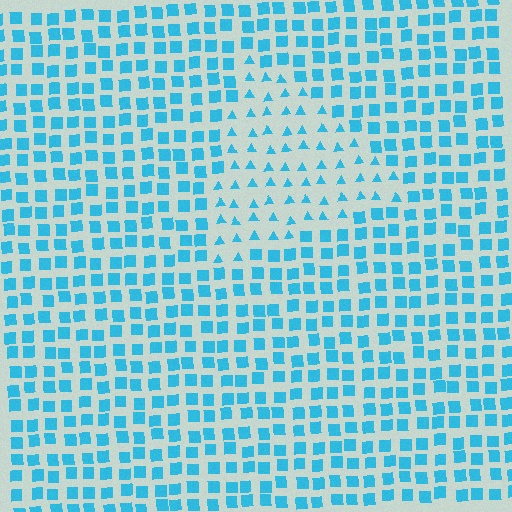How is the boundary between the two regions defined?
The boundary is defined by a change in element shape: triangles inside vs. squares outside. All elements share the same color and spacing.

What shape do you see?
I see a triangle.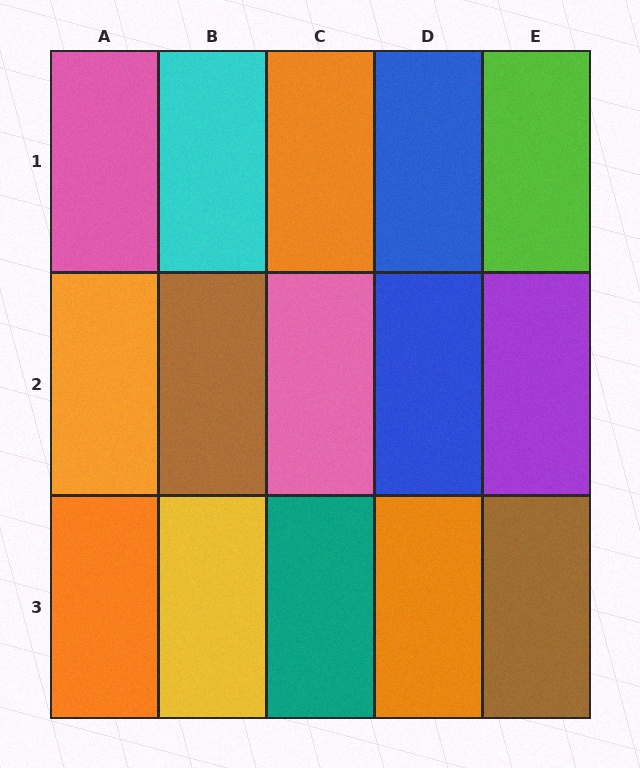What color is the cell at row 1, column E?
Lime.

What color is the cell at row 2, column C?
Pink.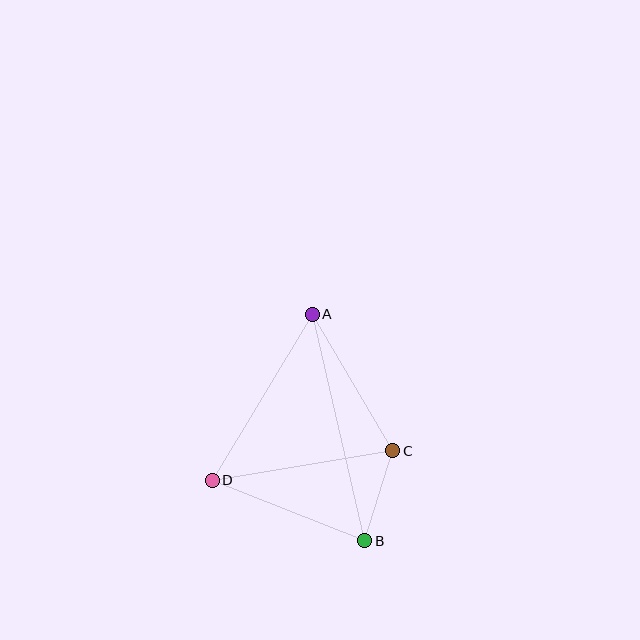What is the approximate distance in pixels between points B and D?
The distance between B and D is approximately 164 pixels.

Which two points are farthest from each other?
Points A and B are farthest from each other.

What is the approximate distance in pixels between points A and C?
The distance between A and C is approximately 158 pixels.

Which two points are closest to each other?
Points B and C are closest to each other.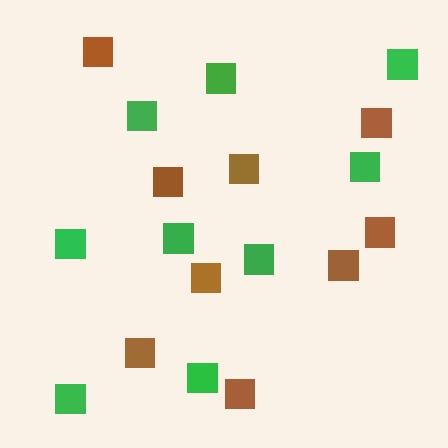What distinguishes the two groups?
There are 2 groups: one group of brown squares (9) and one group of green squares (9).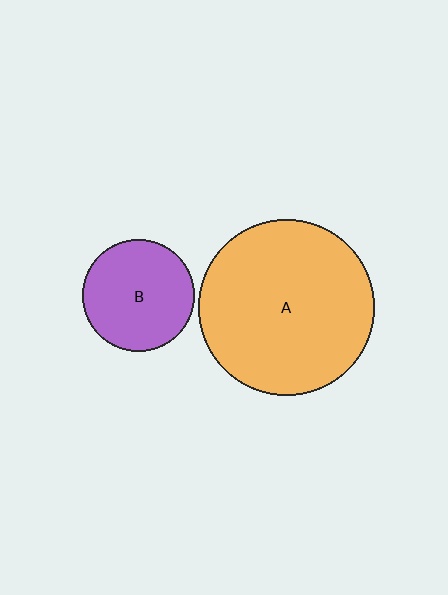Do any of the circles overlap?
No, none of the circles overlap.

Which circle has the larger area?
Circle A (orange).